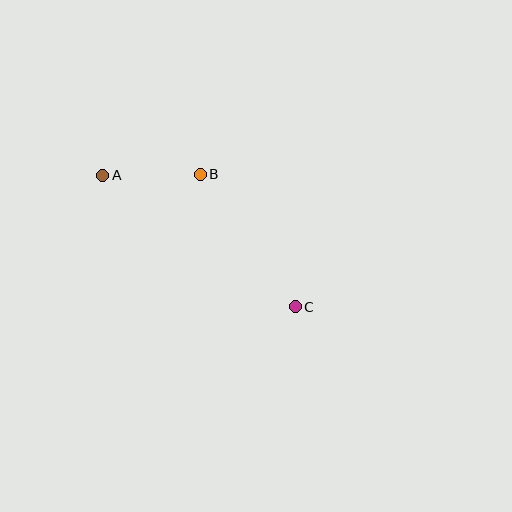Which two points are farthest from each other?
Points A and C are farthest from each other.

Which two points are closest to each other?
Points A and B are closest to each other.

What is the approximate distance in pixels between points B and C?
The distance between B and C is approximately 163 pixels.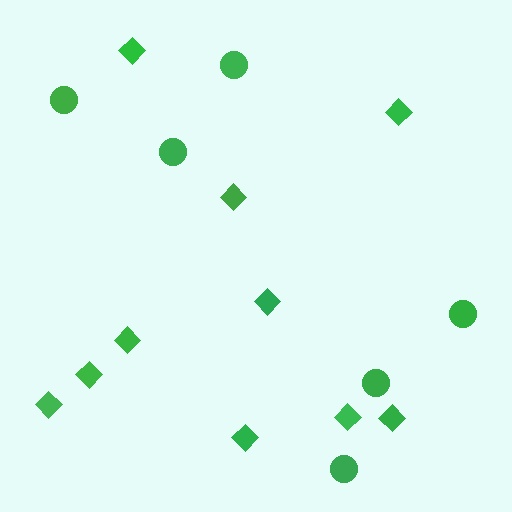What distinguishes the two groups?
There are 2 groups: one group of circles (6) and one group of diamonds (10).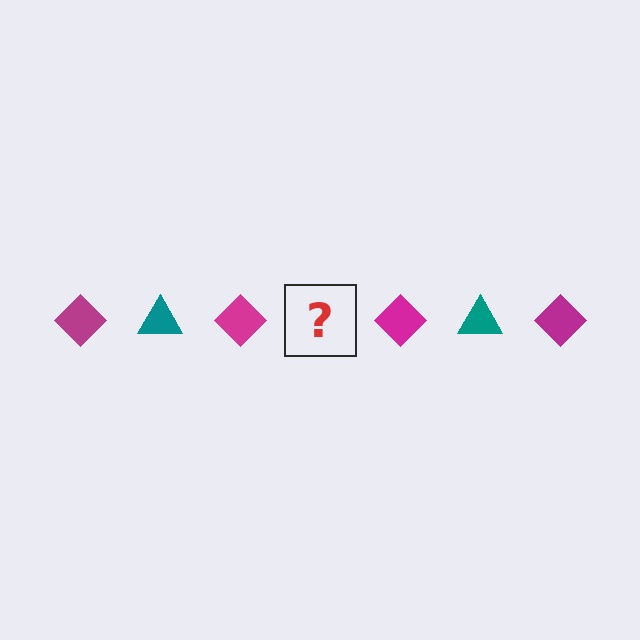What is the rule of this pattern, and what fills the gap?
The rule is that the pattern alternates between magenta diamond and teal triangle. The gap should be filled with a teal triangle.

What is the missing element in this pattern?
The missing element is a teal triangle.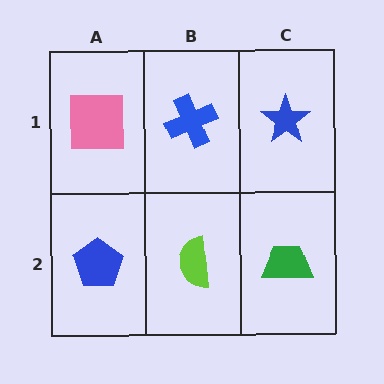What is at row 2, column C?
A green trapezoid.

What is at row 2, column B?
A lime semicircle.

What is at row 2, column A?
A blue pentagon.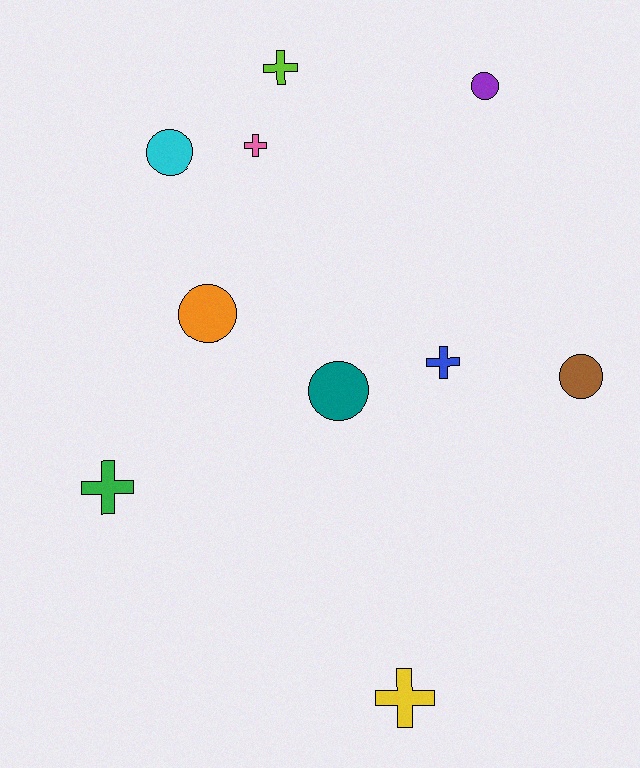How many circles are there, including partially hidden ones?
There are 5 circles.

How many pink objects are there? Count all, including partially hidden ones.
There is 1 pink object.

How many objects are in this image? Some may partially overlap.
There are 10 objects.